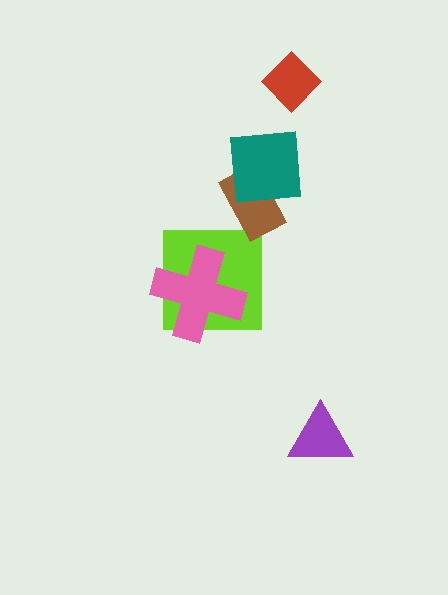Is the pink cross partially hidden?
No, no other shape covers it.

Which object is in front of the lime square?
The pink cross is in front of the lime square.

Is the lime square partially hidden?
Yes, it is partially covered by another shape.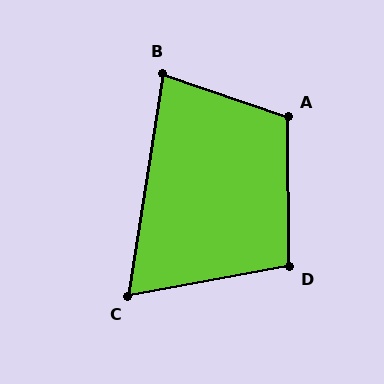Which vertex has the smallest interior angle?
C, at approximately 71 degrees.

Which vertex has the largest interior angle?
A, at approximately 109 degrees.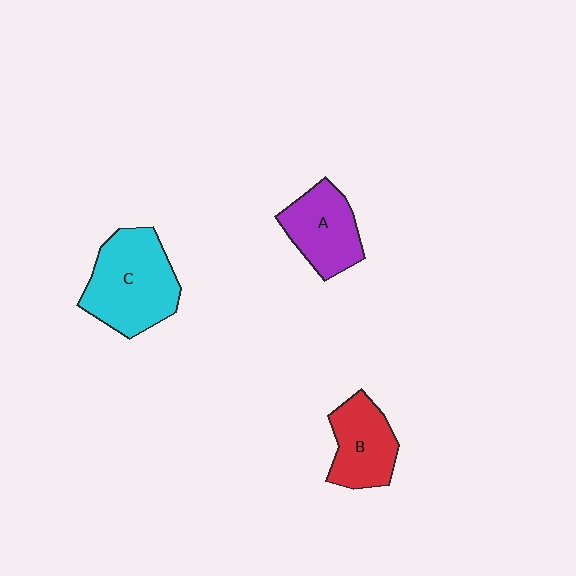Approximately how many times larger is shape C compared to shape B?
Approximately 1.5 times.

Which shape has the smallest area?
Shape B (red).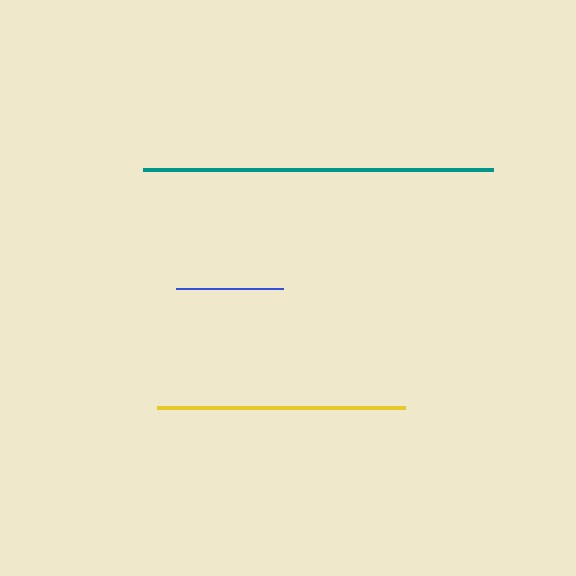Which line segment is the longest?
The teal line is the longest at approximately 349 pixels.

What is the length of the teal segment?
The teal segment is approximately 349 pixels long.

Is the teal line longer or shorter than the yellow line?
The teal line is longer than the yellow line.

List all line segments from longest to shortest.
From longest to shortest: teal, yellow, blue.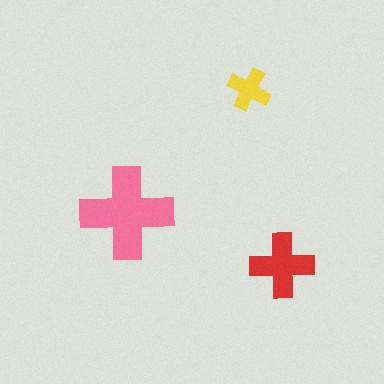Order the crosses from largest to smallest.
the pink one, the red one, the yellow one.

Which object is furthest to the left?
The pink cross is leftmost.